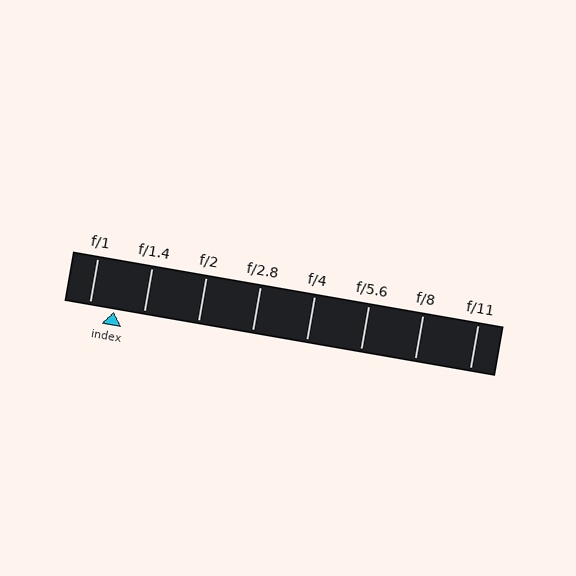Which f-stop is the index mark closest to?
The index mark is closest to f/1.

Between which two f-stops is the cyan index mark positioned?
The index mark is between f/1 and f/1.4.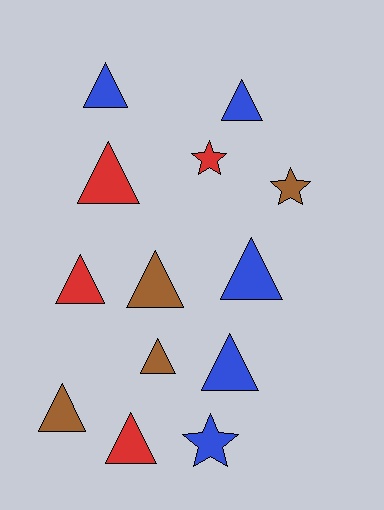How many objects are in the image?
There are 13 objects.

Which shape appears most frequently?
Triangle, with 10 objects.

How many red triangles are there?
There are 3 red triangles.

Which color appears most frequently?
Blue, with 5 objects.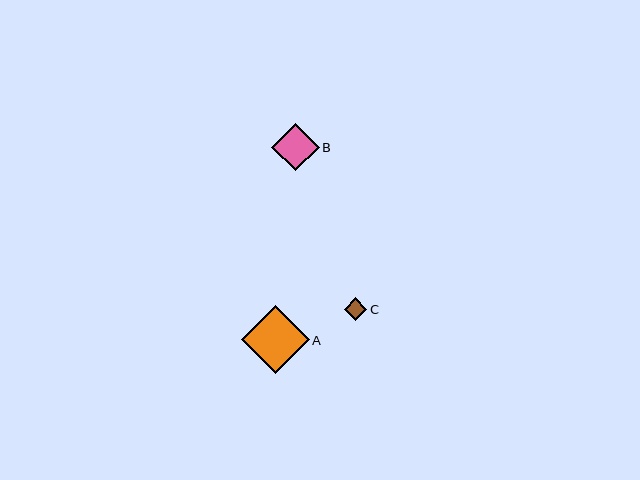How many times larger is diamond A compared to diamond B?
Diamond A is approximately 1.4 times the size of diamond B.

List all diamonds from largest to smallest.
From largest to smallest: A, B, C.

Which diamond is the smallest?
Diamond C is the smallest with a size of approximately 22 pixels.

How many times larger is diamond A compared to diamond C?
Diamond A is approximately 3.0 times the size of diamond C.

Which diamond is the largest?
Diamond A is the largest with a size of approximately 68 pixels.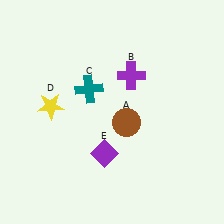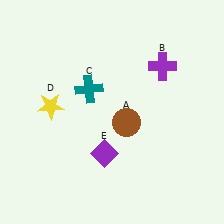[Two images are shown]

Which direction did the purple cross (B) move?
The purple cross (B) moved right.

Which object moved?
The purple cross (B) moved right.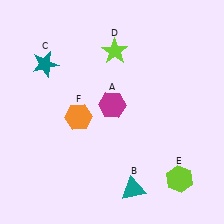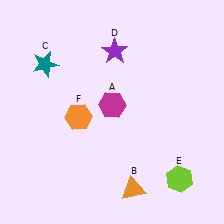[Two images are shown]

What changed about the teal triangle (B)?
In Image 1, B is teal. In Image 2, it changed to orange.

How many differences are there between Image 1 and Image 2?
There are 2 differences between the two images.